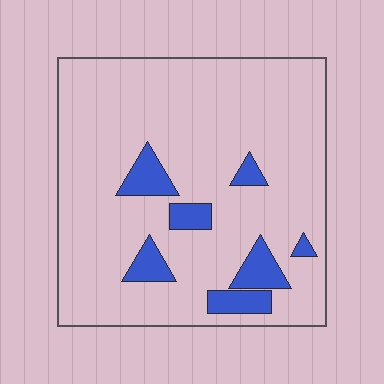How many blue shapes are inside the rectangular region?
7.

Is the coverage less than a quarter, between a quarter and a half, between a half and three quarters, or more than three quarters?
Less than a quarter.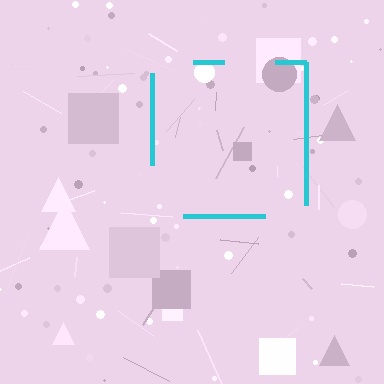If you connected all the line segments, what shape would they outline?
They would outline a square.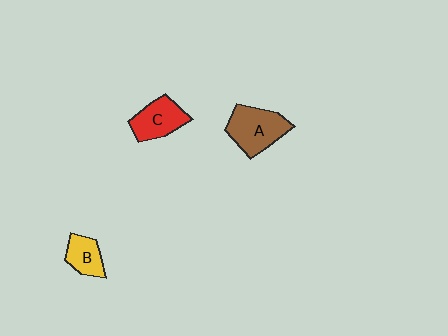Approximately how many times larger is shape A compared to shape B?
Approximately 1.7 times.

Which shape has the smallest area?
Shape B (yellow).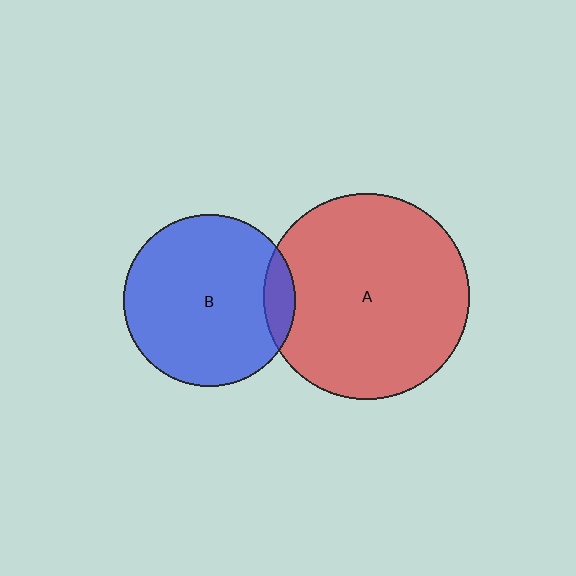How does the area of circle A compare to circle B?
Approximately 1.4 times.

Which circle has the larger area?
Circle A (red).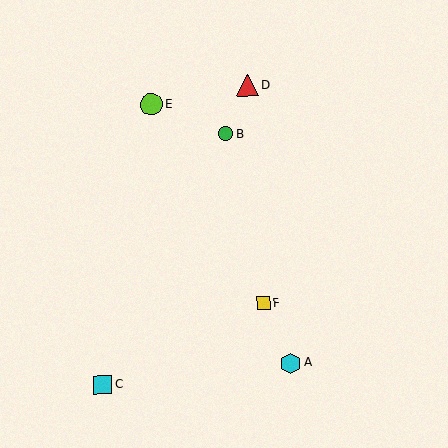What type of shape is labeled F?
Shape F is a yellow square.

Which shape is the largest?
The red triangle (labeled D) is the largest.